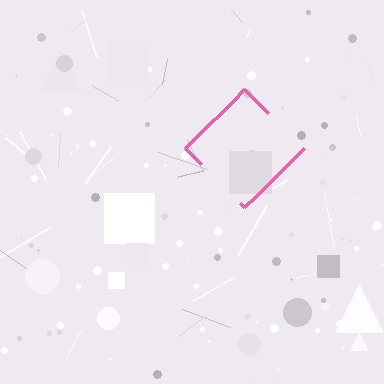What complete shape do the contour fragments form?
The contour fragments form a diamond.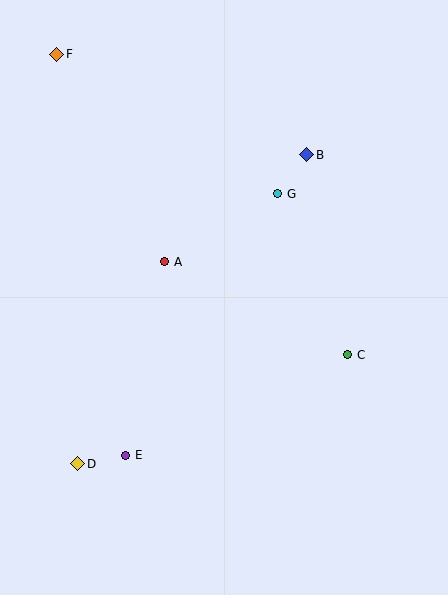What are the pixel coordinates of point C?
Point C is at (348, 355).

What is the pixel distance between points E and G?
The distance between E and G is 302 pixels.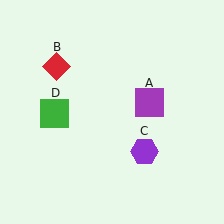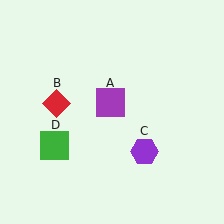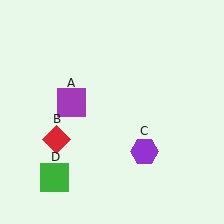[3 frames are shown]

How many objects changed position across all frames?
3 objects changed position: purple square (object A), red diamond (object B), green square (object D).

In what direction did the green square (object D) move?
The green square (object D) moved down.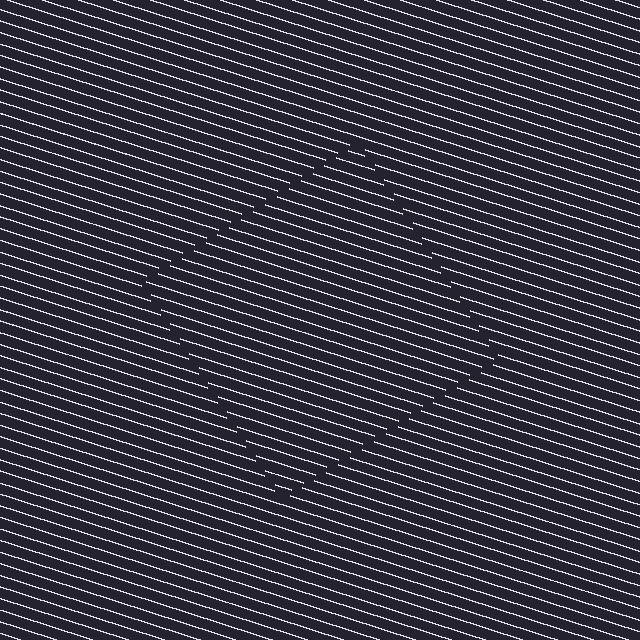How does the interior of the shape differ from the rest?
The interior of the shape contains the same grating, shifted by half a period — the contour is defined by the phase discontinuity where line-ends from the inner and outer gratings abut.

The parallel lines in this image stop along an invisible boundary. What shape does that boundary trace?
An illusory square. The interior of the shape contains the same grating, shifted by half a period — the contour is defined by the phase discontinuity where line-ends from the inner and outer gratings abut.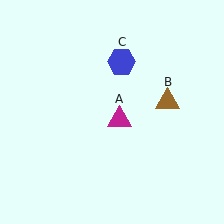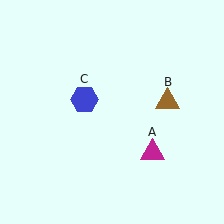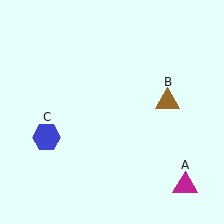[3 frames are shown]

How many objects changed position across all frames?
2 objects changed position: magenta triangle (object A), blue hexagon (object C).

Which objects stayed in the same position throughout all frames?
Brown triangle (object B) remained stationary.